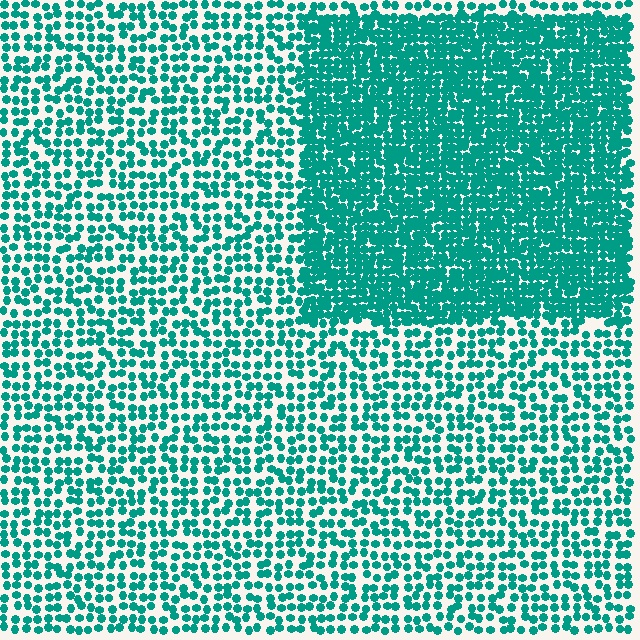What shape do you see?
I see a rectangle.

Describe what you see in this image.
The image contains small teal elements arranged at two different densities. A rectangle-shaped region is visible where the elements are more densely packed than the surrounding area.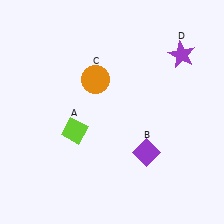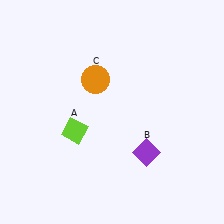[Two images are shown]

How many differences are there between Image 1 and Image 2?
There is 1 difference between the two images.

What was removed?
The purple star (D) was removed in Image 2.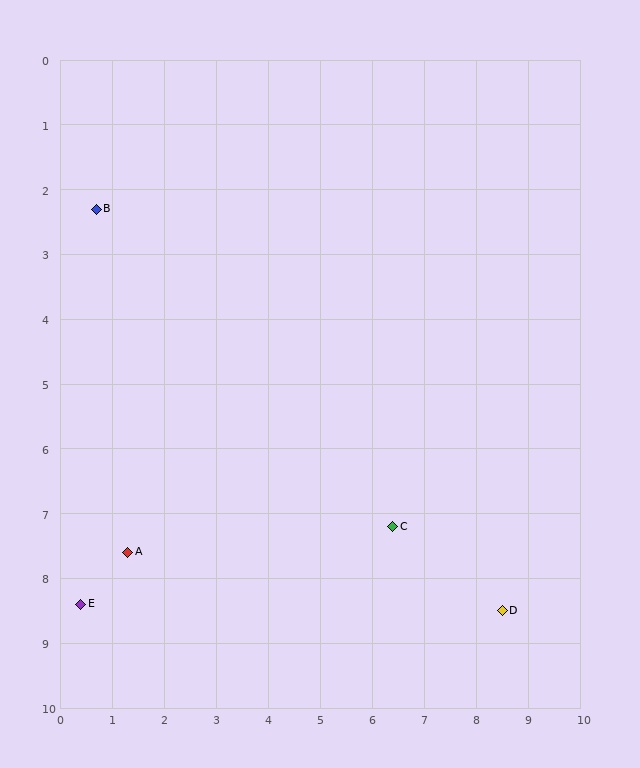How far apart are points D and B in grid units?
Points D and B are about 10.0 grid units apart.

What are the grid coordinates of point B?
Point B is at approximately (0.7, 2.3).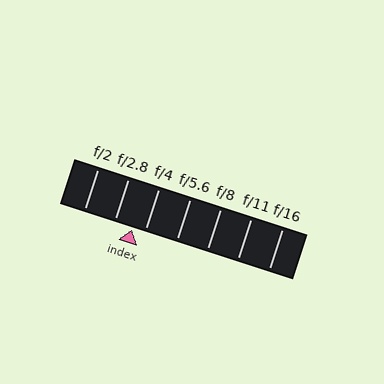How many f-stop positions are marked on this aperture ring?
There are 7 f-stop positions marked.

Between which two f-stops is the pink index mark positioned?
The index mark is between f/2.8 and f/4.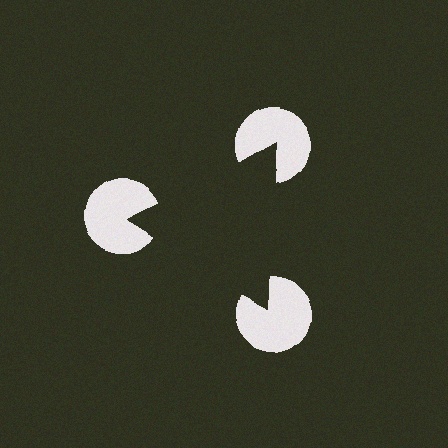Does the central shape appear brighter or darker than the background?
It typically appears slightly darker than the background, even though no actual brightness change is drawn.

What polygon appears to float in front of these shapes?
An illusory triangle — its edges are inferred from the aligned wedge cuts in the pac-man discs, not physically drawn.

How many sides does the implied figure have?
3 sides.